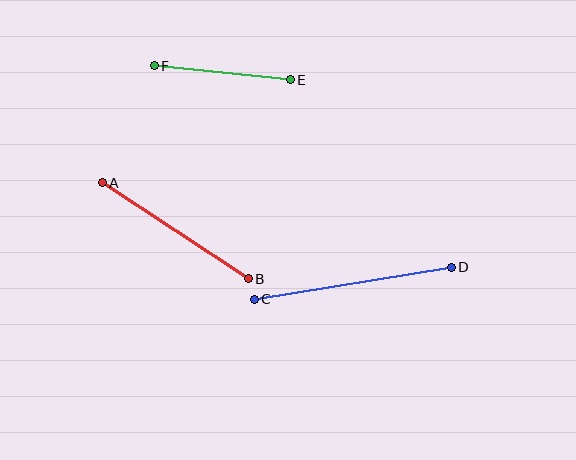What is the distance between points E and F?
The distance is approximately 136 pixels.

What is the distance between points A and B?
The distance is approximately 175 pixels.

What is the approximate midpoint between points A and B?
The midpoint is at approximately (175, 231) pixels.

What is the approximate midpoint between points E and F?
The midpoint is at approximately (222, 73) pixels.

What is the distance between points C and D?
The distance is approximately 200 pixels.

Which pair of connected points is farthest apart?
Points C and D are farthest apart.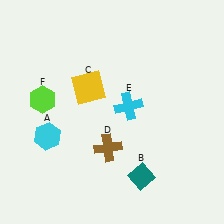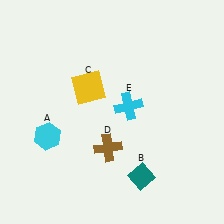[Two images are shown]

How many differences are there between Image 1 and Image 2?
There is 1 difference between the two images.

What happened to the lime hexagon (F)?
The lime hexagon (F) was removed in Image 2. It was in the top-left area of Image 1.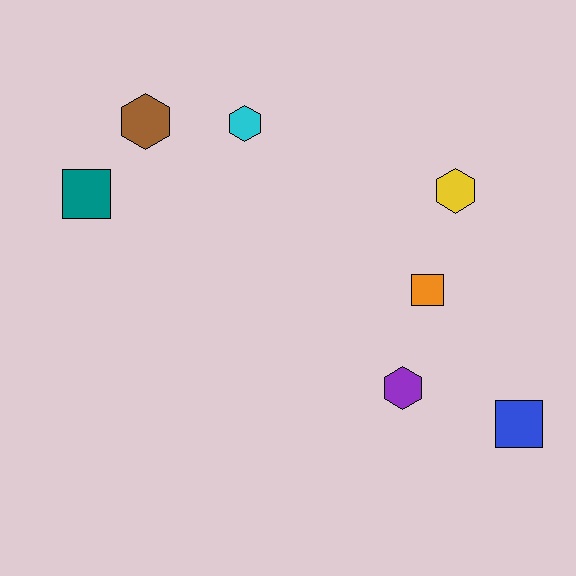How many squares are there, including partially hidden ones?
There are 3 squares.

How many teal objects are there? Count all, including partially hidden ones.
There is 1 teal object.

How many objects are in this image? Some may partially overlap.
There are 7 objects.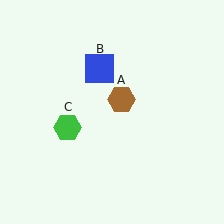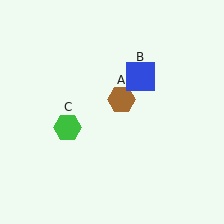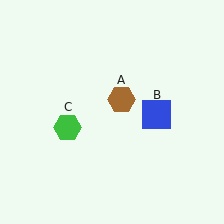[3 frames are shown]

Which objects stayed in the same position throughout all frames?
Brown hexagon (object A) and green hexagon (object C) remained stationary.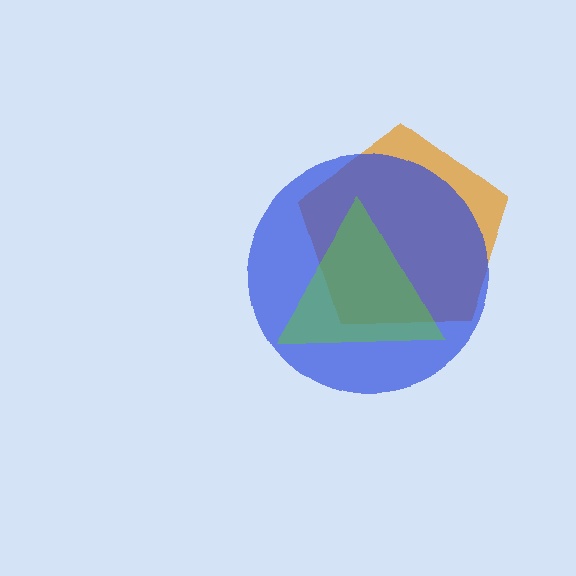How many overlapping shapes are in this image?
There are 3 overlapping shapes in the image.